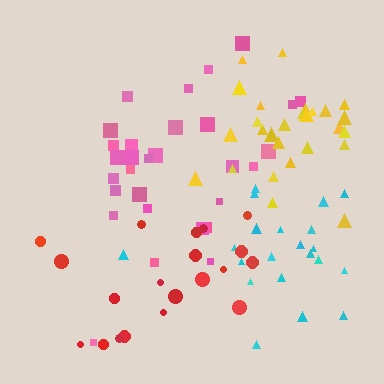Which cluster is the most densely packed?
Yellow.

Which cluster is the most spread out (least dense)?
Pink.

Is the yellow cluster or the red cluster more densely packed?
Yellow.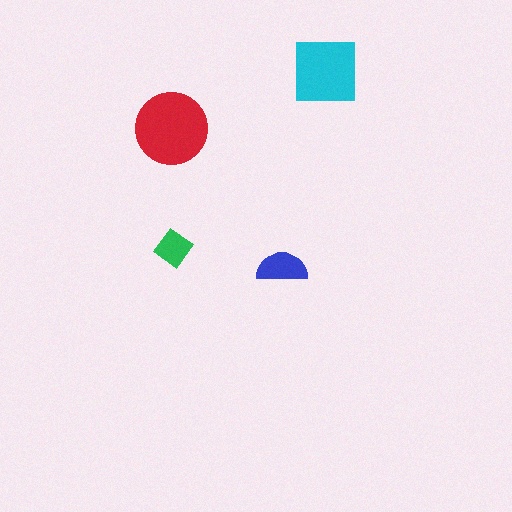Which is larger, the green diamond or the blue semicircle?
The blue semicircle.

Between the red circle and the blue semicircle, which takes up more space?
The red circle.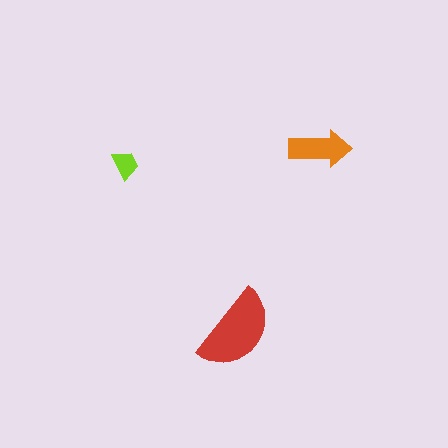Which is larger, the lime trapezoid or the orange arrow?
The orange arrow.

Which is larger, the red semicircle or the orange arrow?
The red semicircle.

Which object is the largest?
The red semicircle.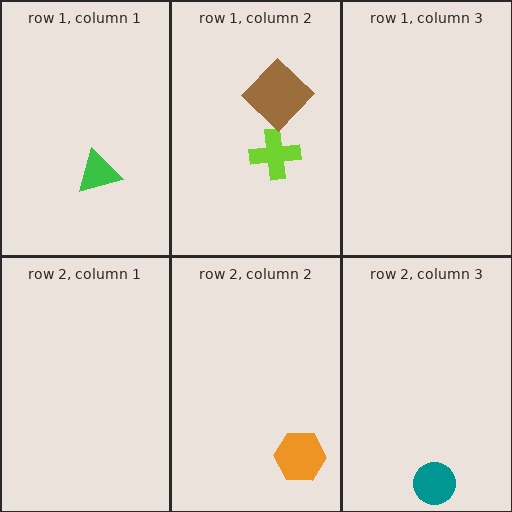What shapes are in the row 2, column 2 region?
The orange hexagon.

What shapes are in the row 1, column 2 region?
The lime cross, the brown diamond.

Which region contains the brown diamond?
The row 1, column 2 region.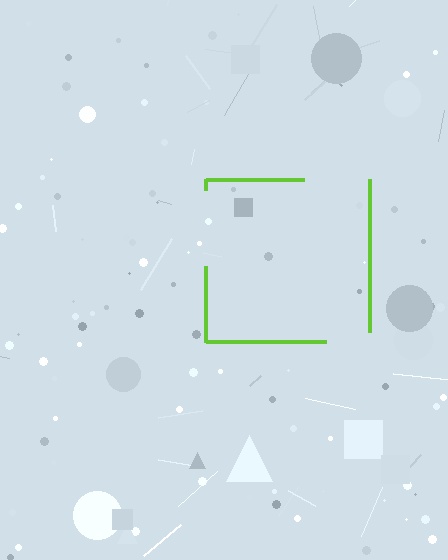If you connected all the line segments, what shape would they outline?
They would outline a square.